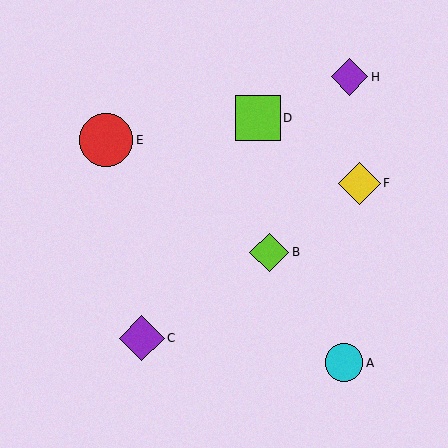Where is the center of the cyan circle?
The center of the cyan circle is at (344, 363).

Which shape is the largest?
The red circle (labeled E) is the largest.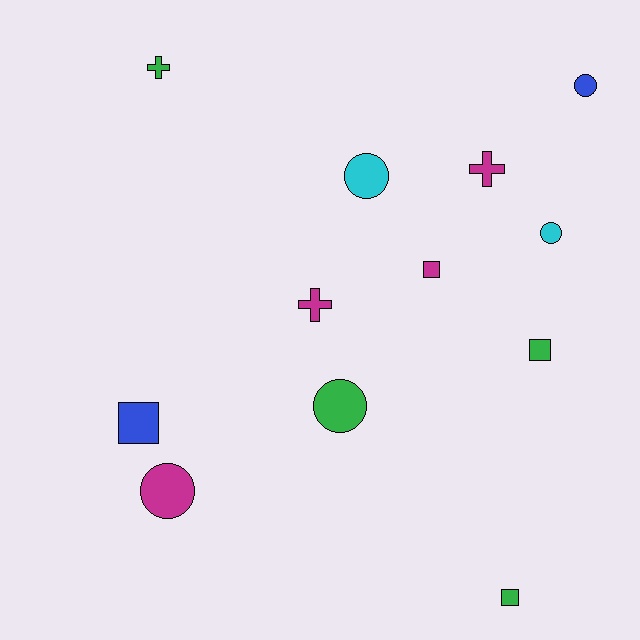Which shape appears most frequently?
Circle, with 5 objects.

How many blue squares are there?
There is 1 blue square.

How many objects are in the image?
There are 12 objects.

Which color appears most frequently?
Green, with 4 objects.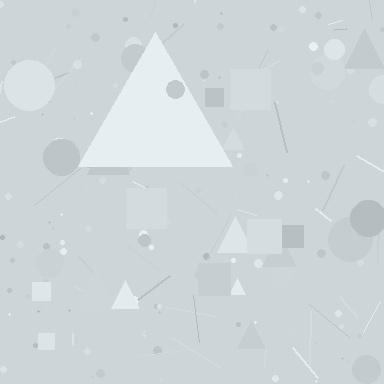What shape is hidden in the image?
A triangle is hidden in the image.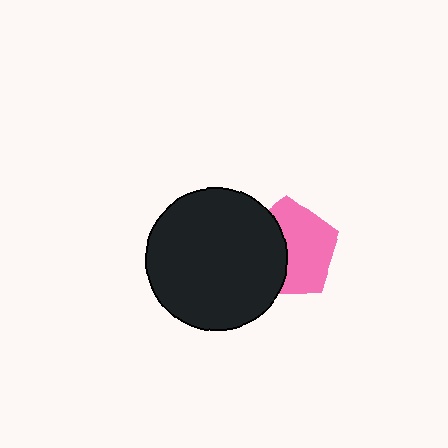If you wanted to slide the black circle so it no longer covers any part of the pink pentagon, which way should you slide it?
Slide it left — that is the most direct way to separate the two shapes.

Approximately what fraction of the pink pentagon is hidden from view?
Roughly 42% of the pink pentagon is hidden behind the black circle.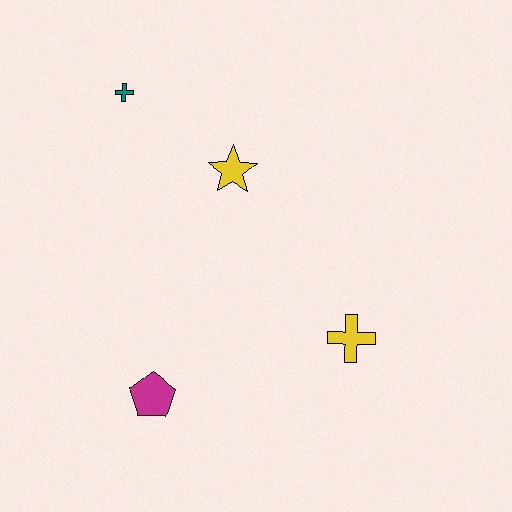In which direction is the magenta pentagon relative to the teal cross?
The magenta pentagon is below the teal cross.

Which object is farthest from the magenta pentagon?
The teal cross is farthest from the magenta pentagon.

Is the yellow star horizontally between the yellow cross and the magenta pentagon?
Yes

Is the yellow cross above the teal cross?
No